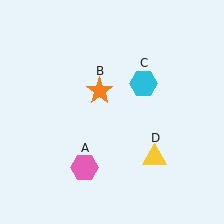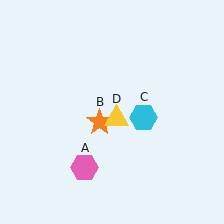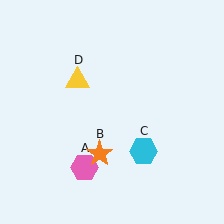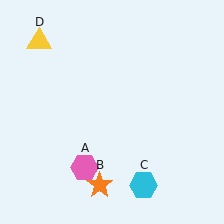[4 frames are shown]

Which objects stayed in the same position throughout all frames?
Pink hexagon (object A) remained stationary.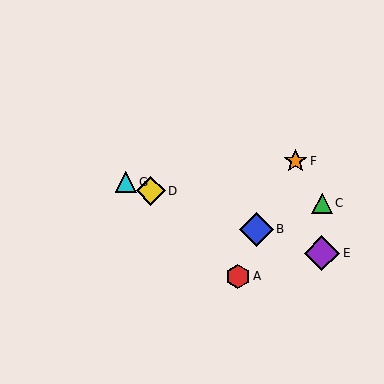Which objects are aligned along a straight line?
Objects B, D, E, G are aligned along a straight line.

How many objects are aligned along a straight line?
4 objects (B, D, E, G) are aligned along a straight line.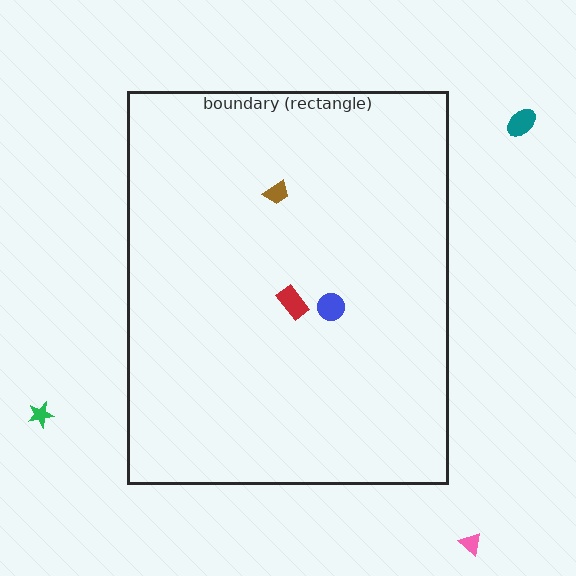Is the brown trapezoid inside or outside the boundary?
Inside.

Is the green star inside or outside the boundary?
Outside.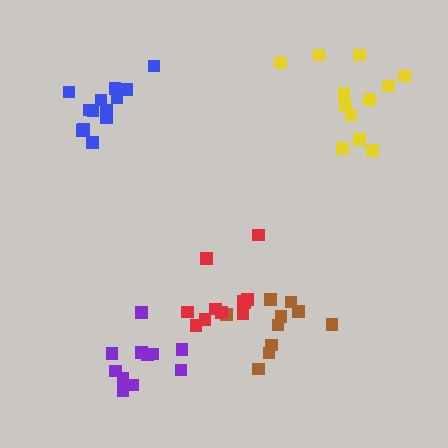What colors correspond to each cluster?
The clusters are colored: purple, brown, red, yellow, blue.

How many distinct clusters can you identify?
There are 5 distinct clusters.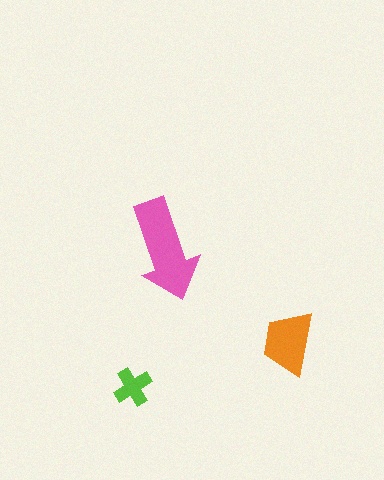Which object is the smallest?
The lime cross.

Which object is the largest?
The pink arrow.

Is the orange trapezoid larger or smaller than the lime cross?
Larger.